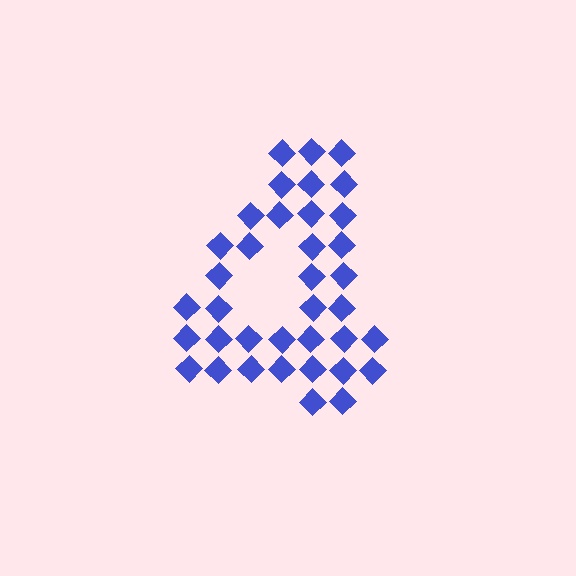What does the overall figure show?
The overall figure shows the digit 4.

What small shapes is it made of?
It is made of small diamonds.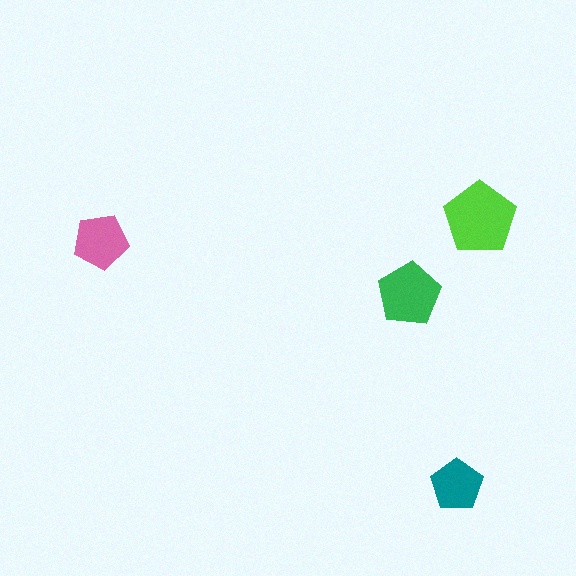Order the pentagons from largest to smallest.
the lime one, the green one, the pink one, the teal one.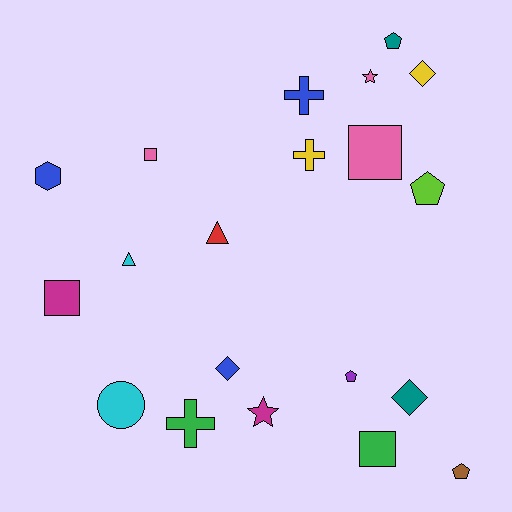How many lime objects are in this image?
There is 1 lime object.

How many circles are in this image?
There is 1 circle.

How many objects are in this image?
There are 20 objects.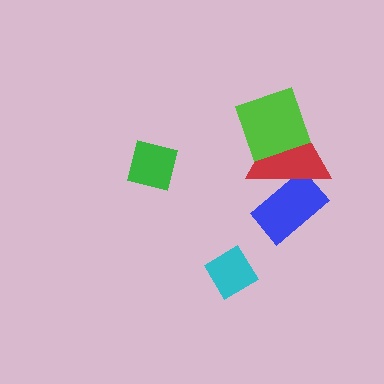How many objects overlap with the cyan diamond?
0 objects overlap with the cyan diamond.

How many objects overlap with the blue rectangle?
1 object overlaps with the blue rectangle.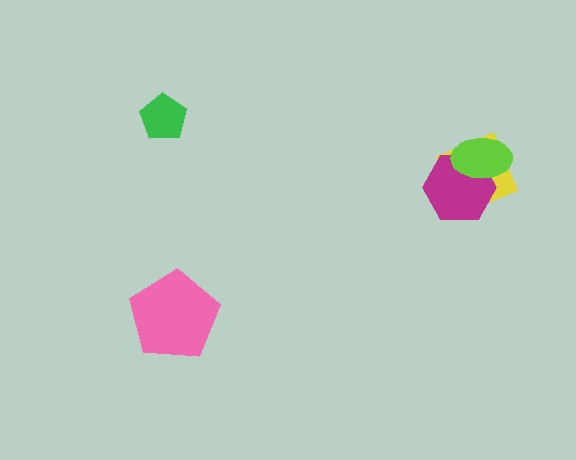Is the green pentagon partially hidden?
No, no other shape covers it.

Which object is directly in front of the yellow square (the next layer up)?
The magenta hexagon is directly in front of the yellow square.